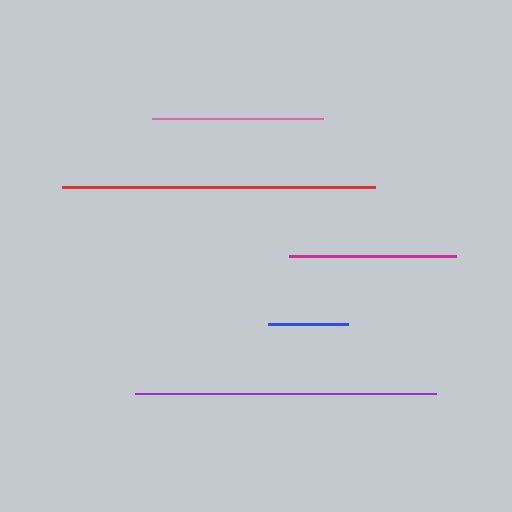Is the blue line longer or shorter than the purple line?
The purple line is longer than the blue line.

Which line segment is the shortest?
The blue line is the shortest at approximately 80 pixels.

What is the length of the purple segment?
The purple segment is approximately 302 pixels long.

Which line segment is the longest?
The red line is the longest at approximately 313 pixels.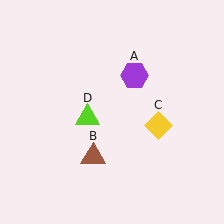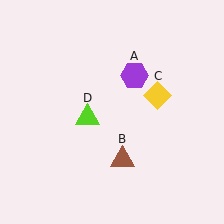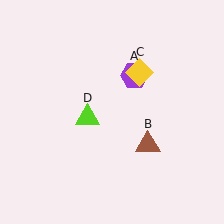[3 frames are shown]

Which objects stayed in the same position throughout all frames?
Purple hexagon (object A) and lime triangle (object D) remained stationary.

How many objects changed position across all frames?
2 objects changed position: brown triangle (object B), yellow diamond (object C).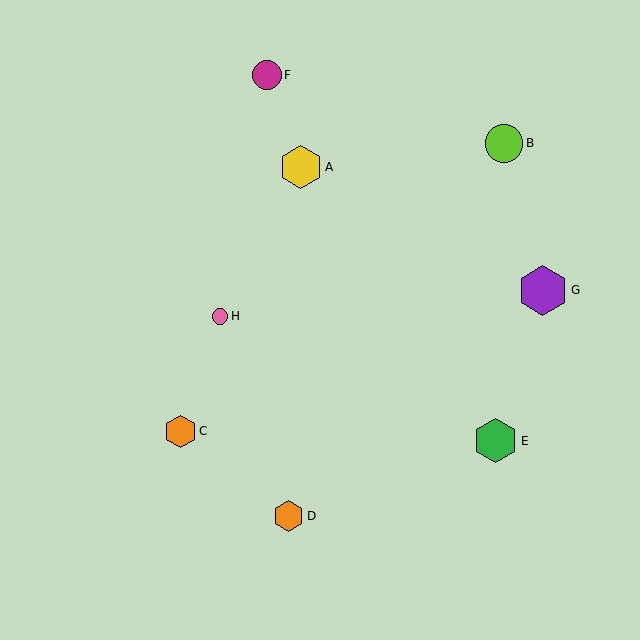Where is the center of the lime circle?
The center of the lime circle is at (504, 143).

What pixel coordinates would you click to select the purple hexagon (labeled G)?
Click at (543, 290) to select the purple hexagon G.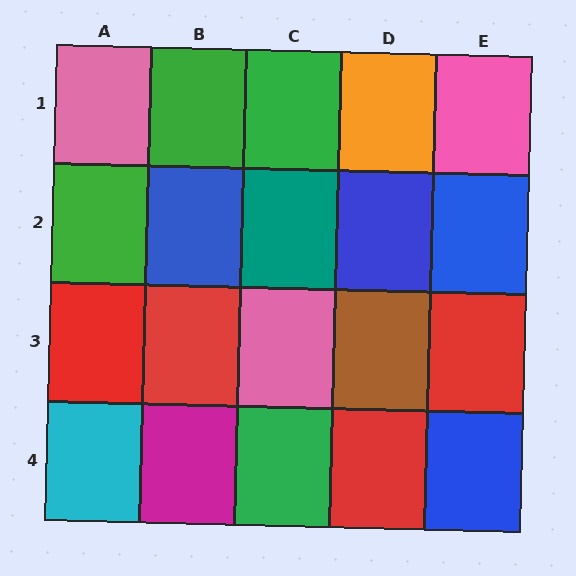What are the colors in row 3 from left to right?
Red, red, pink, brown, red.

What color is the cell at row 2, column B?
Blue.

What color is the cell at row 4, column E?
Blue.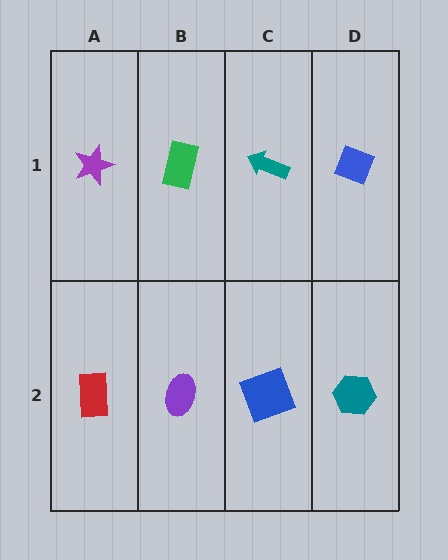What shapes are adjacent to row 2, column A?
A purple star (row 1, column A), a purple ellipse (row 2, column B).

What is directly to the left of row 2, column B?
A red rectangle.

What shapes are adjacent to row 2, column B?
A green rectangle (row 1, column B), a red rectangle (row 2, column A), a blue square (row 2, column C).